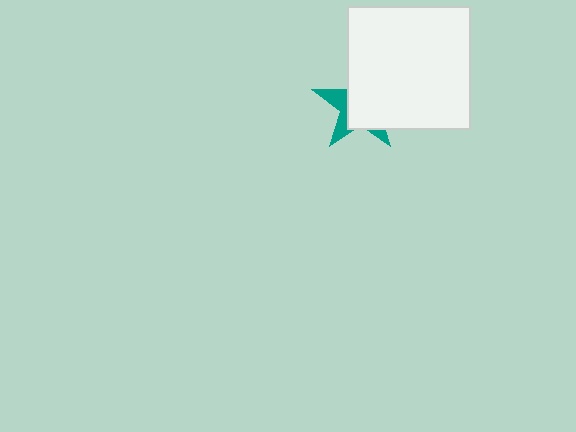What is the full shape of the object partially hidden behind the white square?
The partially hidden object is a teal star.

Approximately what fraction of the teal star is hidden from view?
Roughly 68% of the teal star is hidden behind the white square.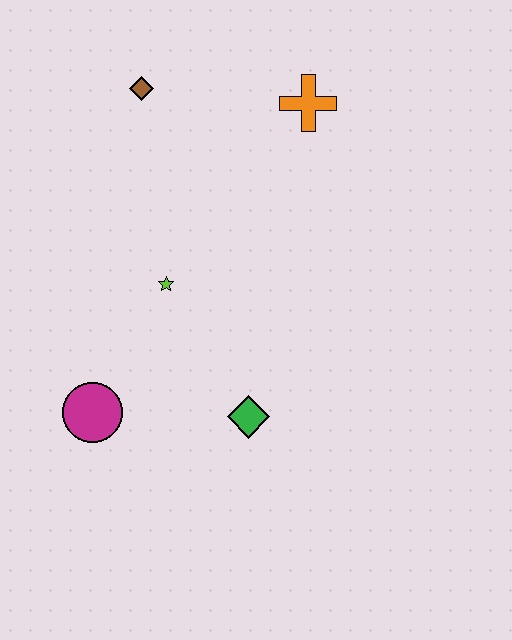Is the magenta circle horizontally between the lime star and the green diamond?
No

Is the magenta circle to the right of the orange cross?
No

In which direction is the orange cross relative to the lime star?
The orange cross is above the lime star.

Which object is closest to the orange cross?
The brown diamond is closest to the orange cross.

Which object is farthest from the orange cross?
The magenta circle is farthest from the orange cross.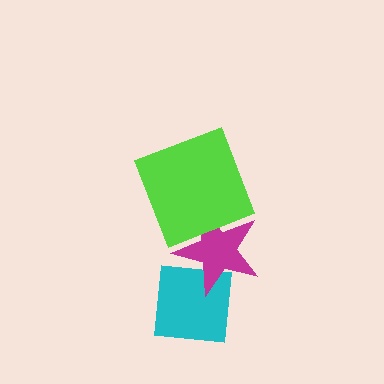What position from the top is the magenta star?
The magenta star is 2nd from the top.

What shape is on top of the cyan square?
The magenta star is on top of the cyan square.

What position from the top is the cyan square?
The cyan square is 3rd from the top.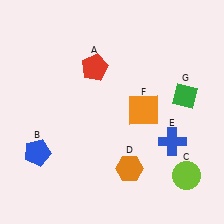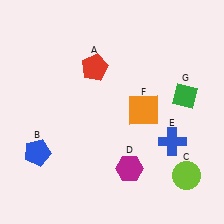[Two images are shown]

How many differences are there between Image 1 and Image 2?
There is 1 difference between the two images.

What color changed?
The hexagon (D) changed from orange in Image 1 to magenta in Image 2.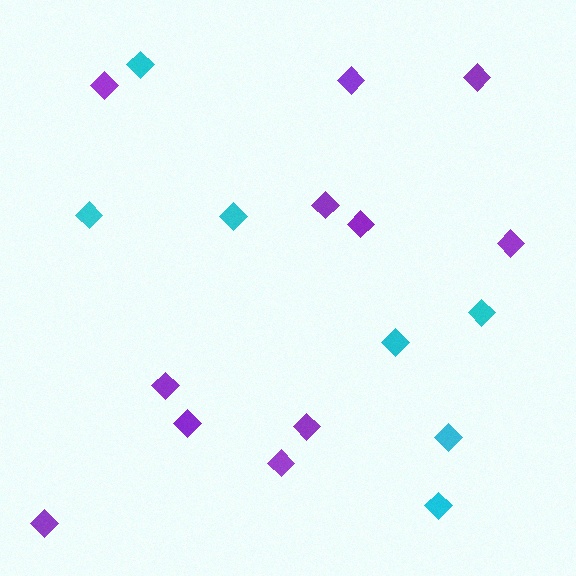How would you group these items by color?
There are 2 groups: one group of cyan diamonds (7) and one group of purple diamonds (11).